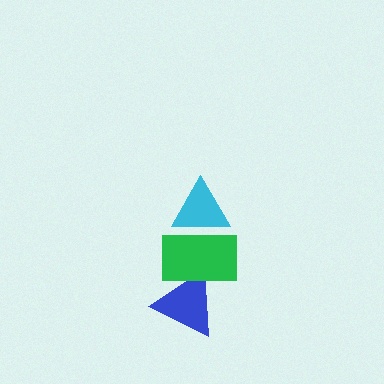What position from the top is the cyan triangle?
The cyan triangle is 1st from the top.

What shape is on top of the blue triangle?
The green rectangle is on top of the blue triangle.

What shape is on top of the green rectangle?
The cyan triangle is on top of the green rectangle.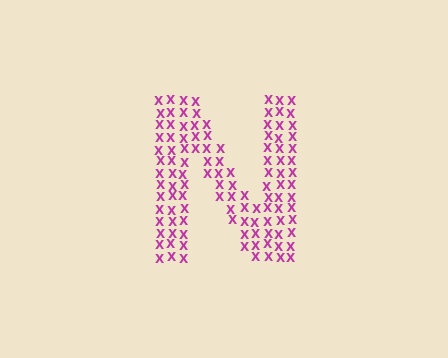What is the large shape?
The large shape is the letter N.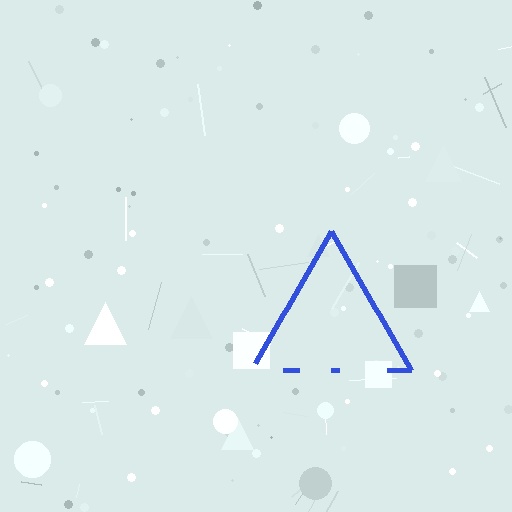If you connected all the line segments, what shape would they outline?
They would outline a triangle.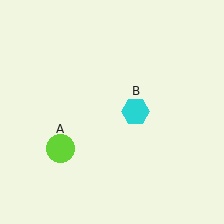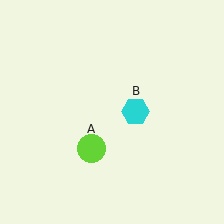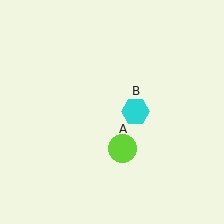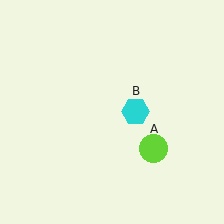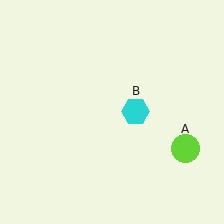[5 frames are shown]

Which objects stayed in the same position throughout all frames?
Cyan hexagon (object B) remained stationary.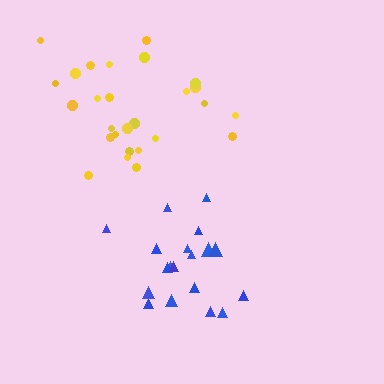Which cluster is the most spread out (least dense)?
Yellow.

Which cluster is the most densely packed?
Blue.